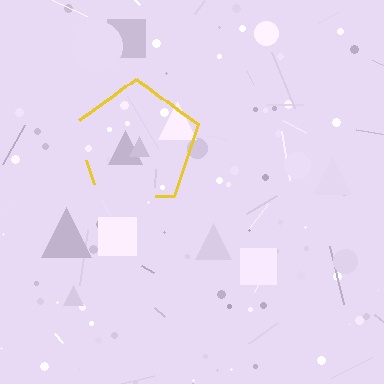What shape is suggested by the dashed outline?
The dashed outline suggests a pentagon.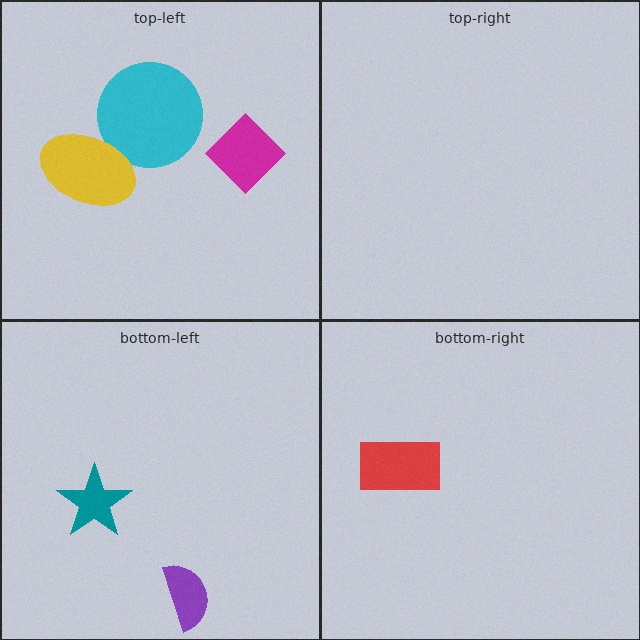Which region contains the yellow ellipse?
The top-left region.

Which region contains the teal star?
The bottom-left region.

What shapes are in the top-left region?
The magenta diamond, the cyan circle, the yellow ellipse.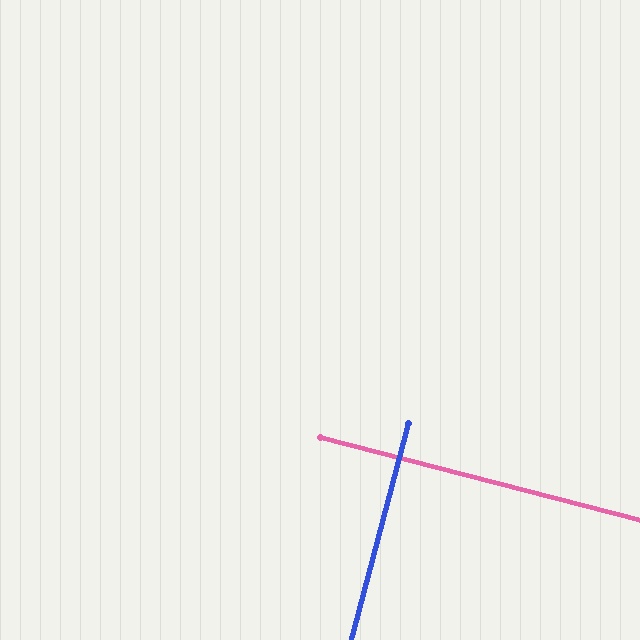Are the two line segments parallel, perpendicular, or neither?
Perpendicular — they meet at approximately 90°.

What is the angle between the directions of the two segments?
Approximately 90 degrees.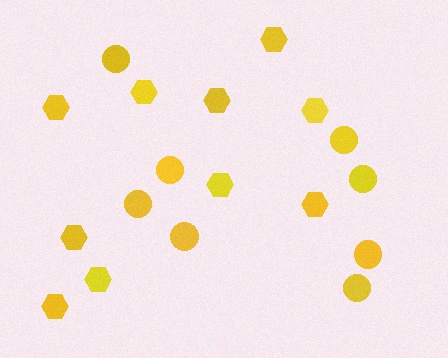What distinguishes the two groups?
There are 2 groups: one group of hexagons (10) and one group of circles (8).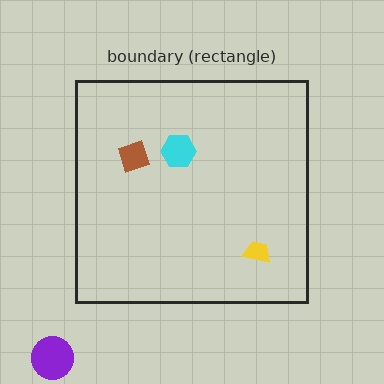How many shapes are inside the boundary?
3 inside, 1 outside.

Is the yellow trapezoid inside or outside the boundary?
Inside.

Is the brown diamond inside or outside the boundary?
Inside.